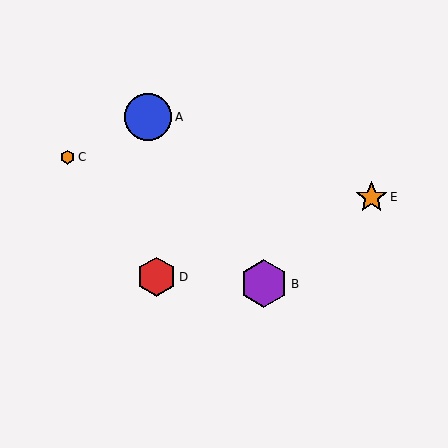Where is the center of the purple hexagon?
The center of the purple hexagon is at (264, 284).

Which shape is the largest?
The purple hexagon (labeled B) is the largest.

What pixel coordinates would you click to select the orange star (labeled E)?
Click at (371, 197) to select the orange star E.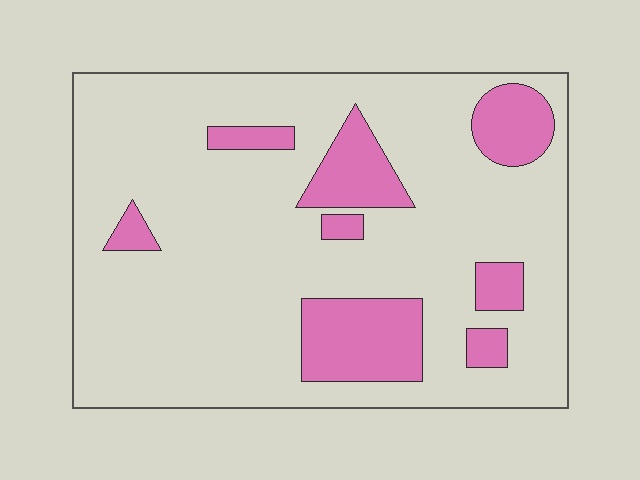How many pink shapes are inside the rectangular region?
8.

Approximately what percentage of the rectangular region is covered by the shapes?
Approximately 20%.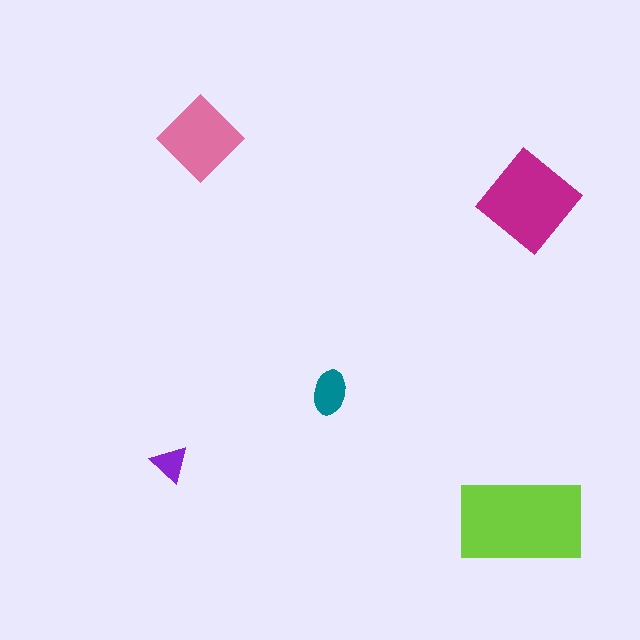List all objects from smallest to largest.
The purple triangle, the teal ellipse, the pink diamond, the magenta diamond, the lime rectangle.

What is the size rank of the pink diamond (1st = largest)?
3rd.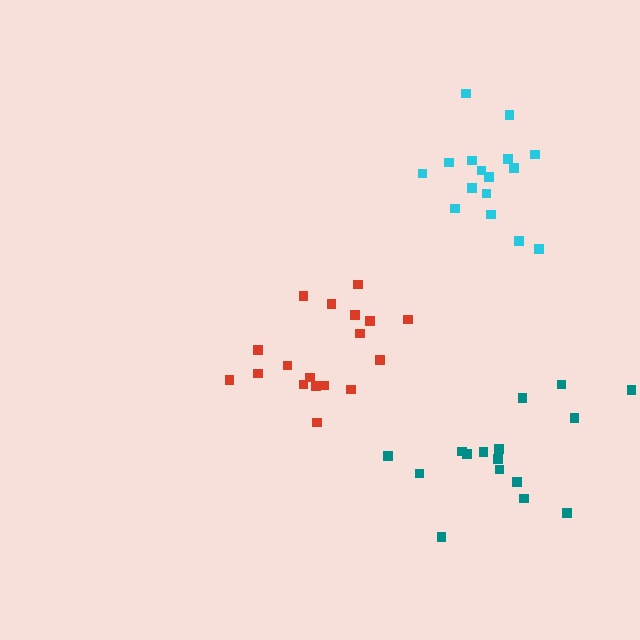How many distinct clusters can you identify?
There are 3 distinct clusters.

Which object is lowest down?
The teal cluster is bottommost.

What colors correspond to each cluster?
The clusters are colored: cyan, teal, red.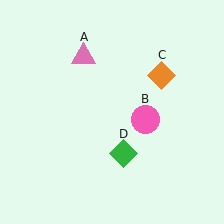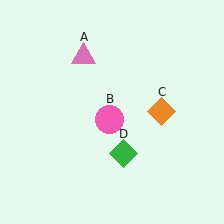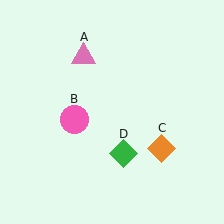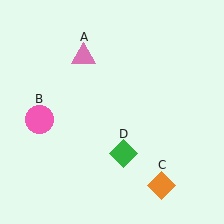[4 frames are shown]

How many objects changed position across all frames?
2 objects changed position: pink circle (object B), orange diamond (object C).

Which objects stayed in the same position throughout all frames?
Pink triangle (object A) and green diamond (object D) remained stationary.